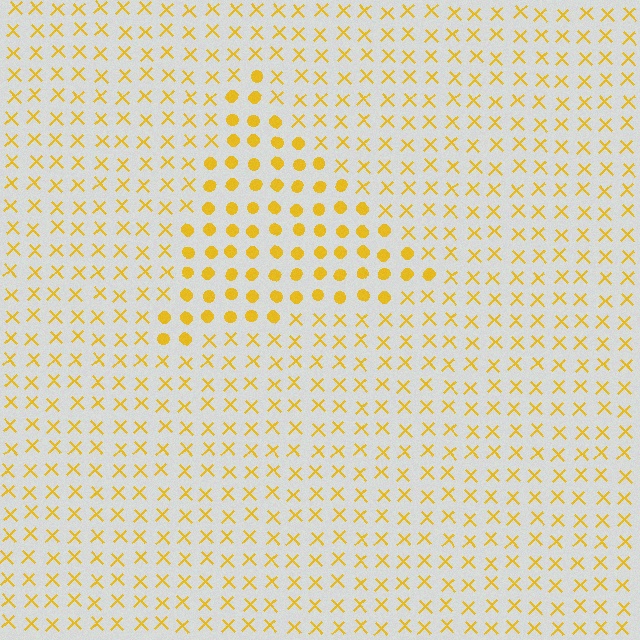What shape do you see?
I see a triangle.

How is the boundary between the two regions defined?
The boundary is defined by a change in element shape: circles inside vs. X marks outside. All elements share the same color and spacing.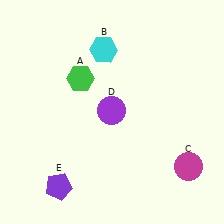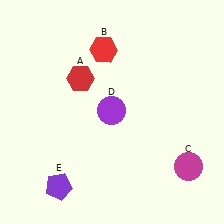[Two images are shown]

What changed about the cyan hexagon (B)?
In Image 1, B is cyan. In Image 2, it changed to red.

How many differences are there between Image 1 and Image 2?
There are 2 differences between the two images.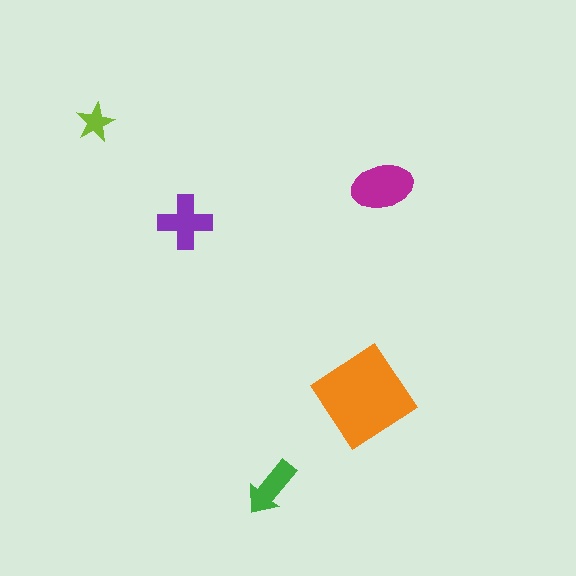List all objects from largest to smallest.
The orange diamond, the magenta ellipse, the purple cross, the green arrow, the lime star.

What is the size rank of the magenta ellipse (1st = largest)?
2nd.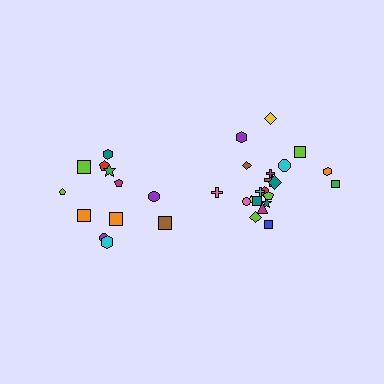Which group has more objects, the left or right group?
The right group.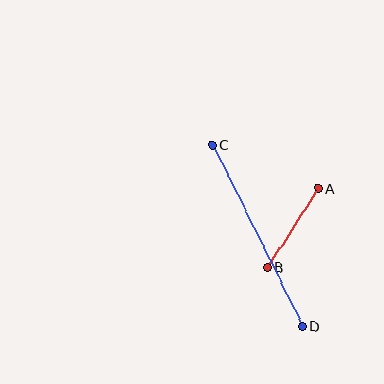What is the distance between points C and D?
The distance is approximately 203 pixels.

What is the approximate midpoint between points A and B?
The midpoint is at approximately (293, 228) pixels.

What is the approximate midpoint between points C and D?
The midpoint is at approximately (258, 236) pixels.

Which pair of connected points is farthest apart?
Points C and D are farthest apart.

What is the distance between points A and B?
The distance is approximately 94 pixels.